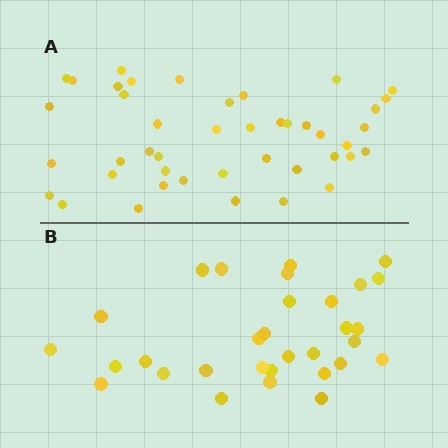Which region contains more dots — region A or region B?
Region A (the top region) has more dots.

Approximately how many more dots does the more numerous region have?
Region A has roughly 12 or so more dots than region B.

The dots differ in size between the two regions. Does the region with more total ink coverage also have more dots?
No. Region B has more total ink coverage because its dots are larger, but region A actually contains more individual dots. Total area can be misleading — the number of items is what matters here.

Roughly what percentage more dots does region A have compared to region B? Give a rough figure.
About 40% more.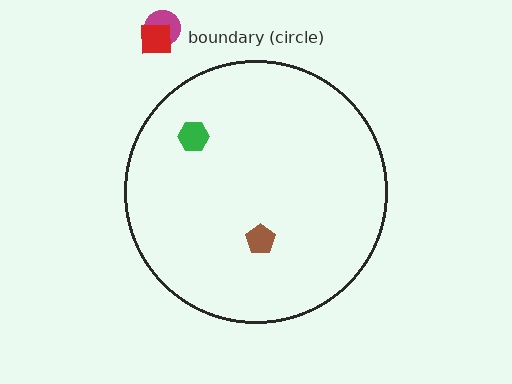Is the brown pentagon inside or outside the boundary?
Inside.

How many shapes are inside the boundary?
2 inside, 2 outside.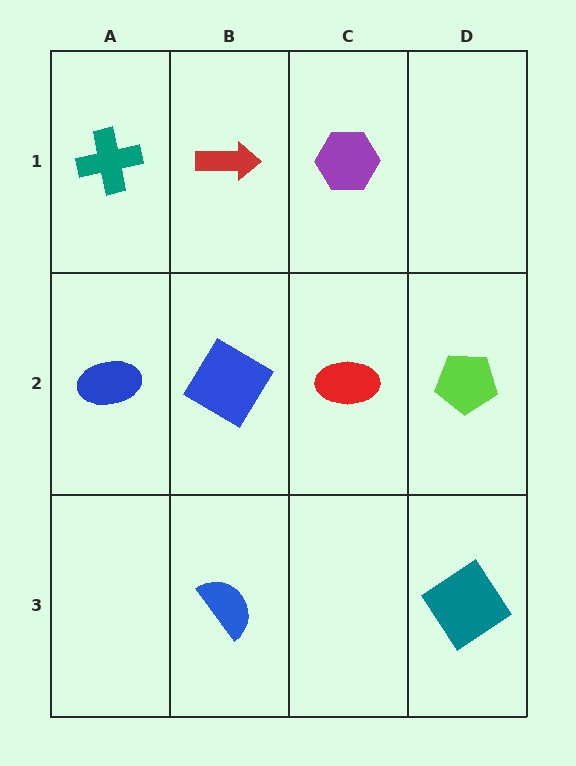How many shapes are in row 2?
4 shapes.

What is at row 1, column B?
A red arrow.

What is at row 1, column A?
A teal cross.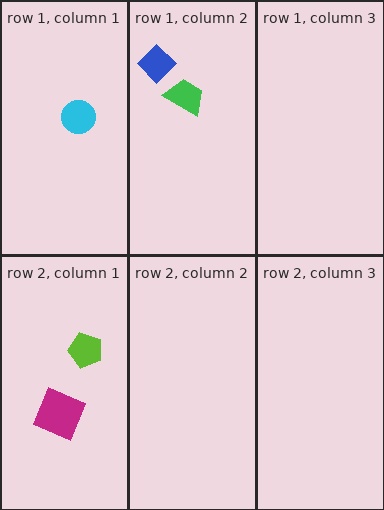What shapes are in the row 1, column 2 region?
The blue diamond, the green trapezoid.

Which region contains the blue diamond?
The row 1, column 2 region.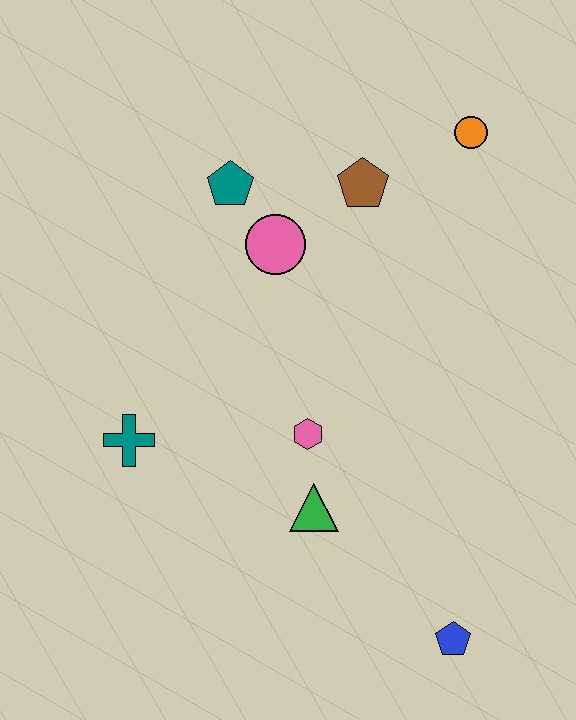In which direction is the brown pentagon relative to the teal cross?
The brown pentagon is above the teal cross.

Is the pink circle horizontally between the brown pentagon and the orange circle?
No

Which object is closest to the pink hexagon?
The green triangle is closest to the pink hexagon.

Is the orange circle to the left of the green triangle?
No